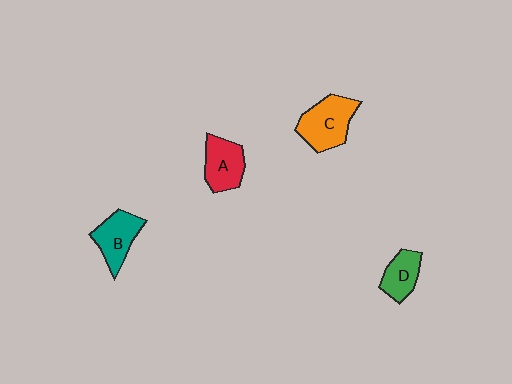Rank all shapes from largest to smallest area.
From largest to smallest: C (orange), A (red), B (teal), D (green).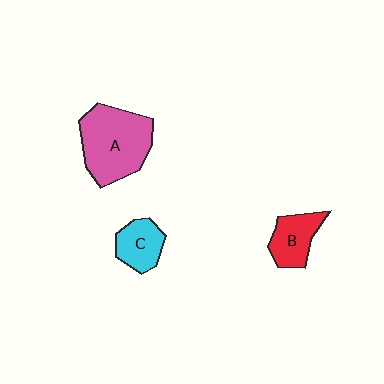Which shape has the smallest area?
Shape C (cyan).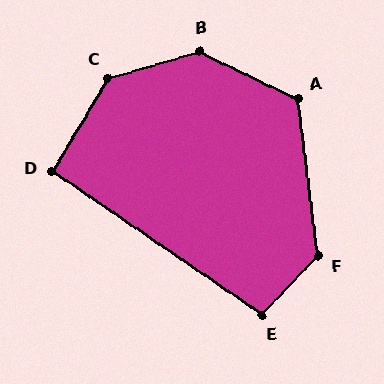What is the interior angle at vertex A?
Approximately 123 degrees (obtuse).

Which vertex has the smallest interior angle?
D, at approximately 93 degrees.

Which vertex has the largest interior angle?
C, at approximately 138 degrees.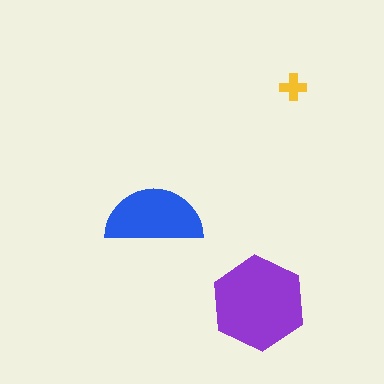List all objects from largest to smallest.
The purple hexagon, the blue semicircle, the yellow cross.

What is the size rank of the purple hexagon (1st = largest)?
1st.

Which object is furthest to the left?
The blue semicircle is leftmost.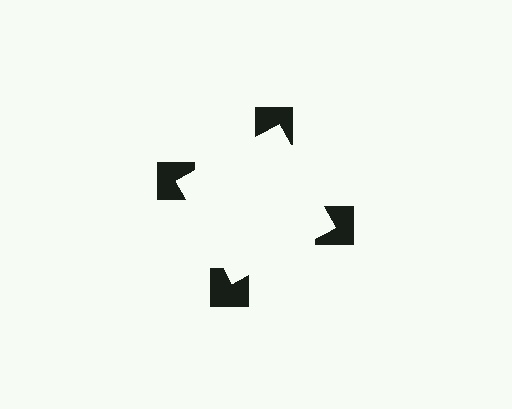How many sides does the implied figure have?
4 sides.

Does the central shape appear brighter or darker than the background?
It typically appears slightly brighter than the background, even though no actual brightness change is drawn.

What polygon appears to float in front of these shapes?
An illusory square — its edges are inferred from the aligned wedge cuts in the notched squares, not physically drawn.